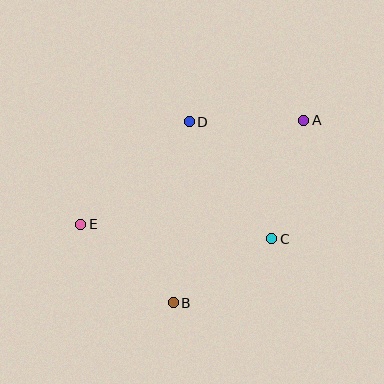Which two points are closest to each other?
Points A and D are closest to each other.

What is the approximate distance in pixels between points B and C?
The distance between B and C is approximately 117 pixels.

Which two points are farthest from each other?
Points A and E are farthest from each other.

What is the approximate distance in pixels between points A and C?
The distance between A and C is approximately 123 pixels.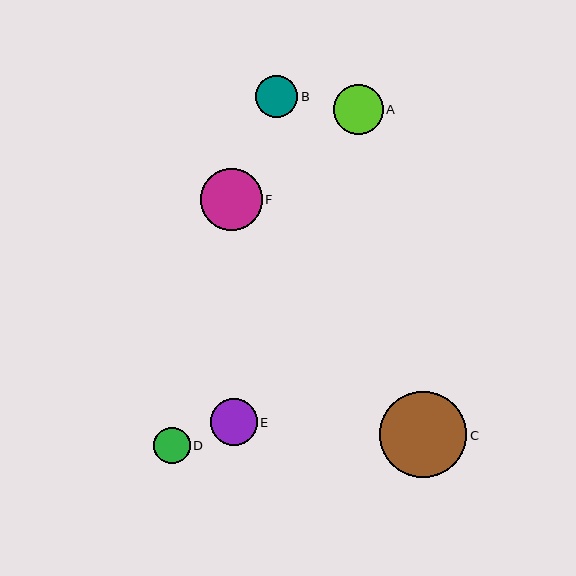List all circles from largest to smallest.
From largest to smallest: C, F, A, E, B, D.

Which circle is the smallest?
Circle D is the smallest with a size of approximately 37 pixels.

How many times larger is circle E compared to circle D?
Circle E is approximately 1.3 times the size of circle D.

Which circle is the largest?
Circle C is the largest with a size of approximately 87 pixels.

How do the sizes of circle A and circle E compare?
Circle A and circle E are approximately the same size.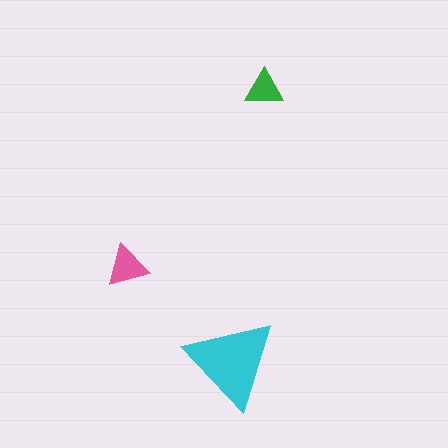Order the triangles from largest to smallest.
the cyan one, the pink one, the green one.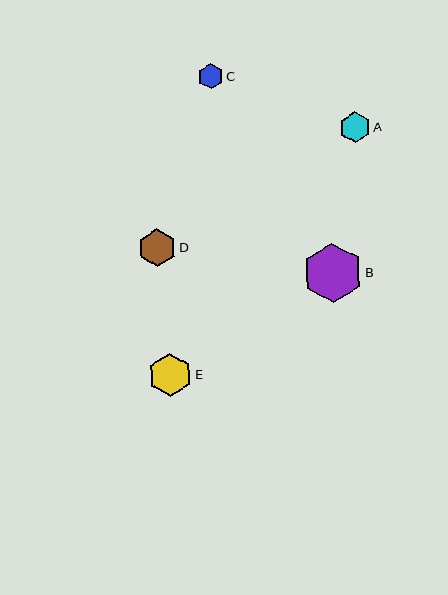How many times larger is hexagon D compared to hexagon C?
Hexagon D is approximately 1.5 times the size of hexagon C.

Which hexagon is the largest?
Hexagon B is the largest with a size of approximately 59 pixels.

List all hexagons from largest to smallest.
From largest to smallest: B, E, D, A, C.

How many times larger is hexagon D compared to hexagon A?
Hexagon D is approximately 1.2 times the size of hexagon A.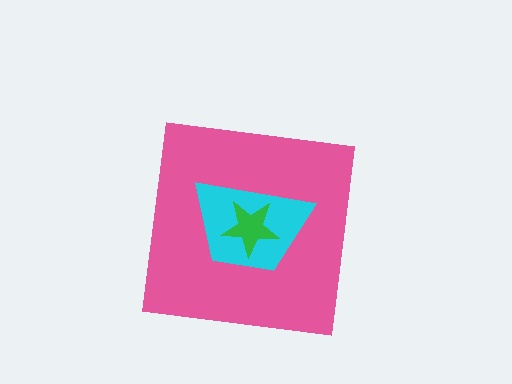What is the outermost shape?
The pink square.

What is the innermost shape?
The green star.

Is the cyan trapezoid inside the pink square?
Yes.